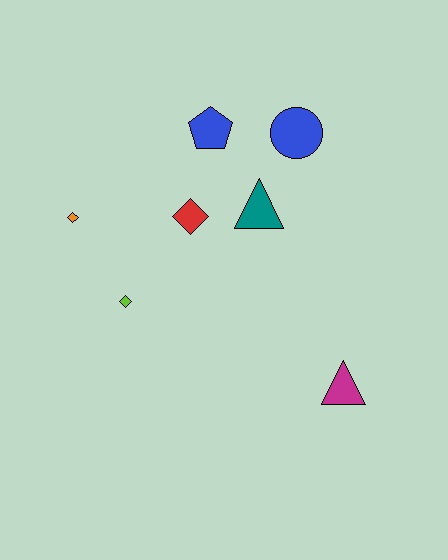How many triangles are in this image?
There are 2 triangles.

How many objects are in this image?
There are 7 objects.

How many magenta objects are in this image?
There is 1 magenta object.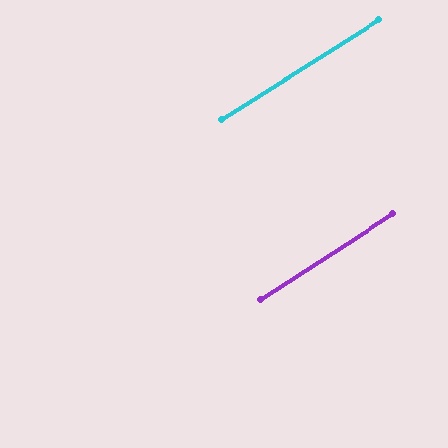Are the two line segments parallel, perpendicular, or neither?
Parallel — their directions differ by only 0.7°.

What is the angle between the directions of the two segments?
Approximately 1 degree.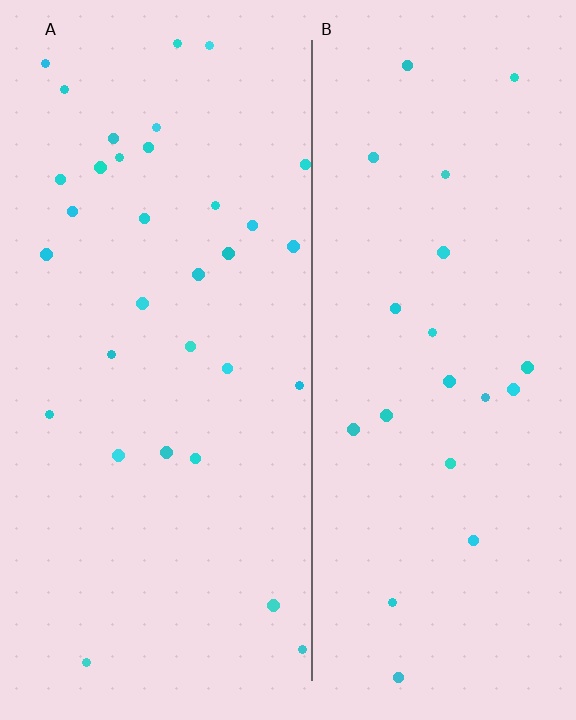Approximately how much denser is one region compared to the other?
Approximately 1.5× — region A over region B.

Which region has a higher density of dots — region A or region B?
A (the left).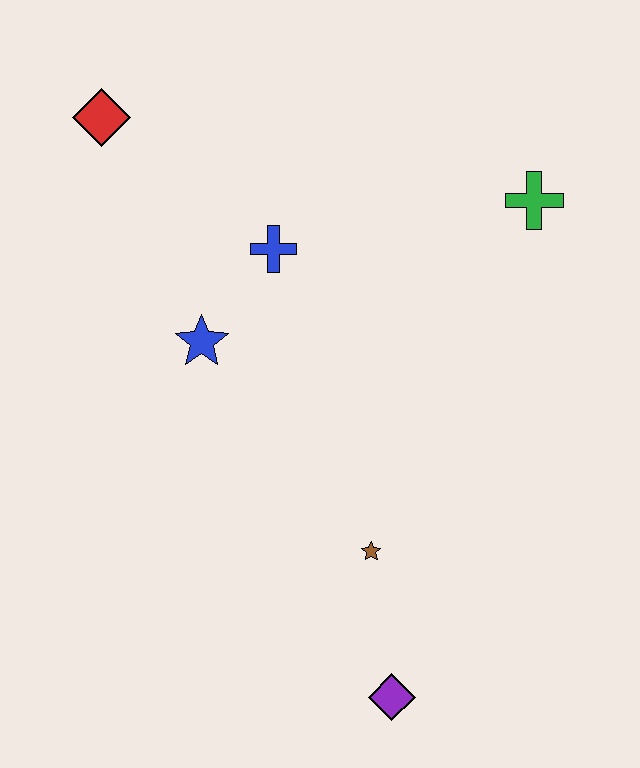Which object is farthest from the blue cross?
The purple diamond is farthest from the blue cross.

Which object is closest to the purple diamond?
The brown star is closest to the purple diamond.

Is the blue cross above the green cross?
No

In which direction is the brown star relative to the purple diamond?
The brown star is above the purple diamond.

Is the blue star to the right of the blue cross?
No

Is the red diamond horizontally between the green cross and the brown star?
No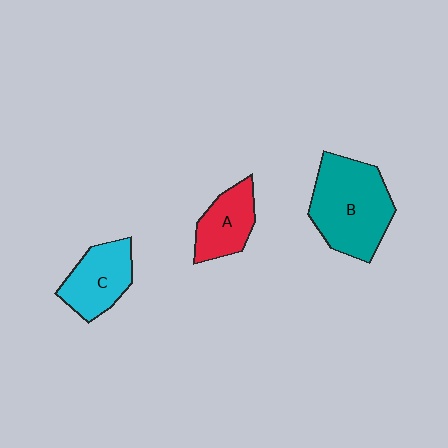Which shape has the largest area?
Shape B (teal).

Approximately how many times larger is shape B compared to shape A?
Approximately 1.9 times.